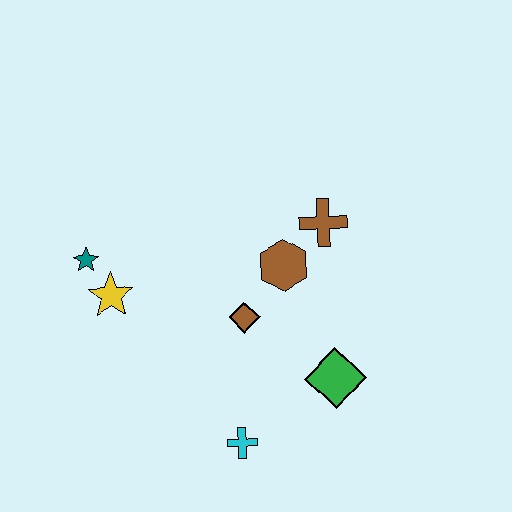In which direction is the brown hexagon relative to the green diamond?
The brown hexagon is above the green diamond.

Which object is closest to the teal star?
The yellow star is closest to the teal star.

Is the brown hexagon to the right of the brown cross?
No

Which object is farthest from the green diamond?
The teal star is farthest from the green diamond.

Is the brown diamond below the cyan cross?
No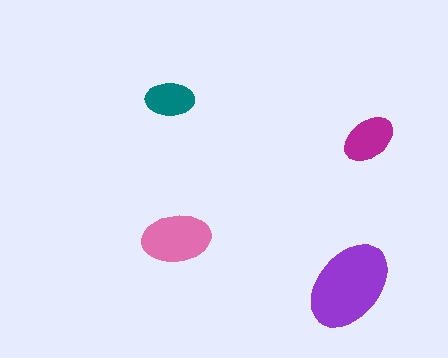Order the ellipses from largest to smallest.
the purple one, the pink one, the magenta one, the teal one.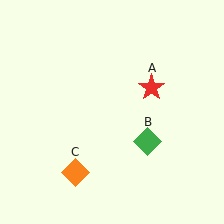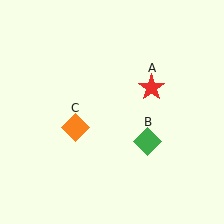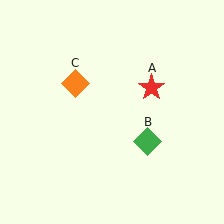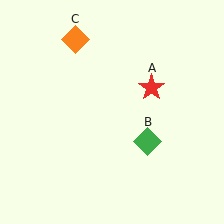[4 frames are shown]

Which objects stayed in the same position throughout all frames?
Red star (object A) and green diamond (object B) remained stationary.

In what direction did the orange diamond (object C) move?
The orange diamond (object C) moved up.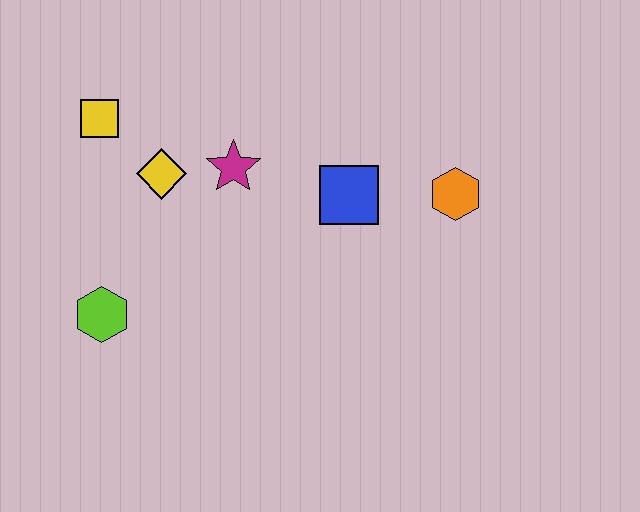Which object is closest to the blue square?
The orange hexagon is closest to the blue square.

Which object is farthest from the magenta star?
The orange hexagon is farthest from the magenta star.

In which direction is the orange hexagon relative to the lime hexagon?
The orange hexagon is to the right of the lime hexagon.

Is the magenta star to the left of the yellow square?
No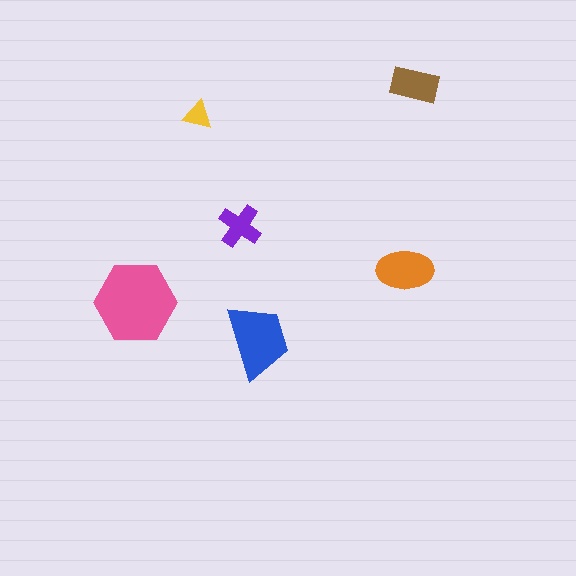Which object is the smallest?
The yellow triangle.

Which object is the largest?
The pink hexagon.